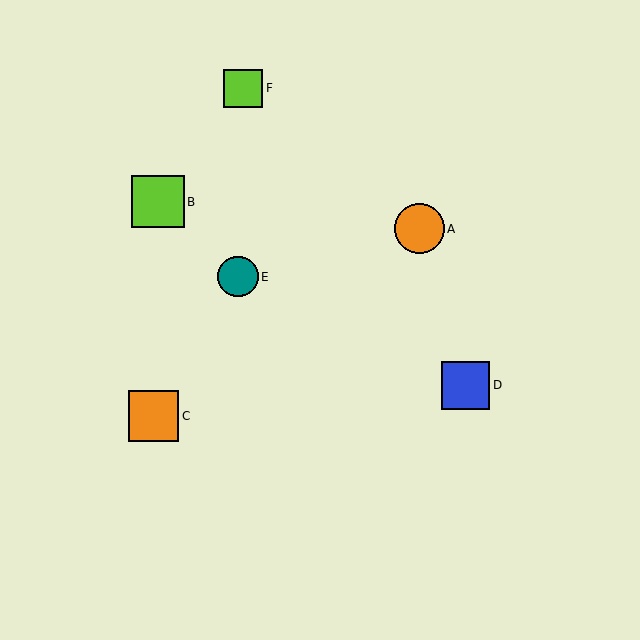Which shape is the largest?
The lime square (labeled B) is the largest.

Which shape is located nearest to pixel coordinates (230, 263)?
The teal circle (labeled E) at (238, 277) is nearest to that location.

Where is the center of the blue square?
The center of the blue square is at (465, 385).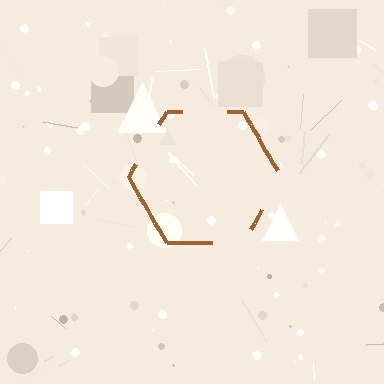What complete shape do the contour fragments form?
The contour fragments form a hexagon.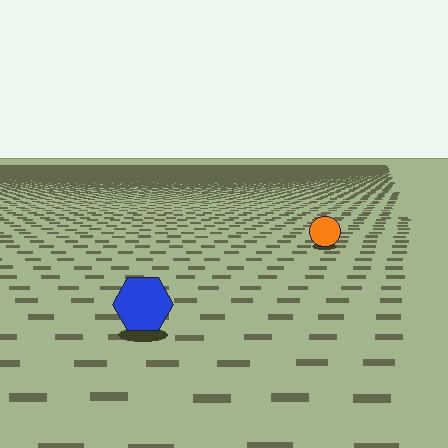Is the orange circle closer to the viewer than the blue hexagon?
No. The blue hexagon is closer — you can tell from the texture gradient: the ground texture is coarser near it.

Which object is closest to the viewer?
The blue hexagon is closest. The texture marks near it are larger and more spread out.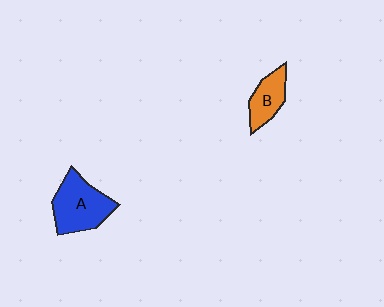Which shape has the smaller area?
Shape B (orange).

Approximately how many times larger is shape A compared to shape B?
Approximately 1.7 times.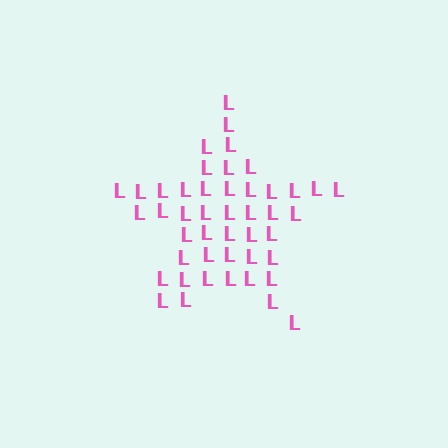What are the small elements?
The small elements are letter L's.